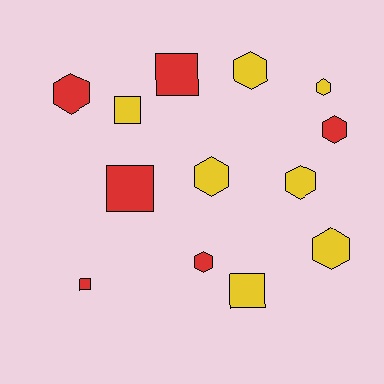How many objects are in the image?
There are 13 objects.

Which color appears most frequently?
Yellow, with 7 objects.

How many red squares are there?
There are 3 red squares.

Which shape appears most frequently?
Hexagon, with 8 objects.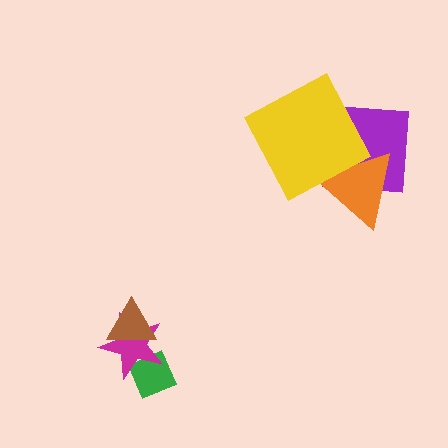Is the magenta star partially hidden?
Yes, it is partially covered by another shape.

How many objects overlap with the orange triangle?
2 objects overlap with the orange triangle.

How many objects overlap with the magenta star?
2 objects overlap with the magenta star.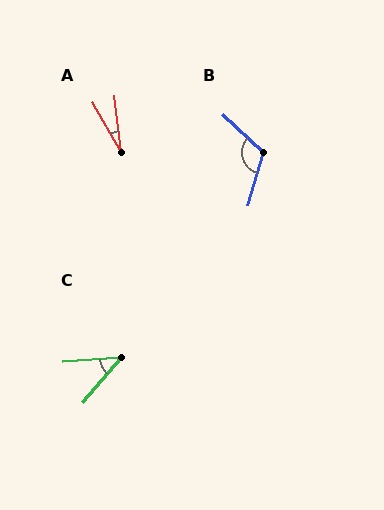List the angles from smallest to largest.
A (23°), C (45°), B (116°).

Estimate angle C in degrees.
Approximately 45 degrees.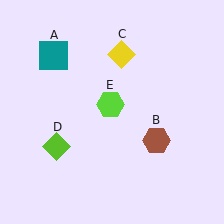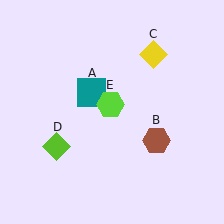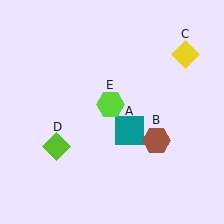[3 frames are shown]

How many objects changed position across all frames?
2 objects changed position: teal square (object A), yellow diamond (object C).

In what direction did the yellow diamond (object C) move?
The yellow diamond (object C) moved right.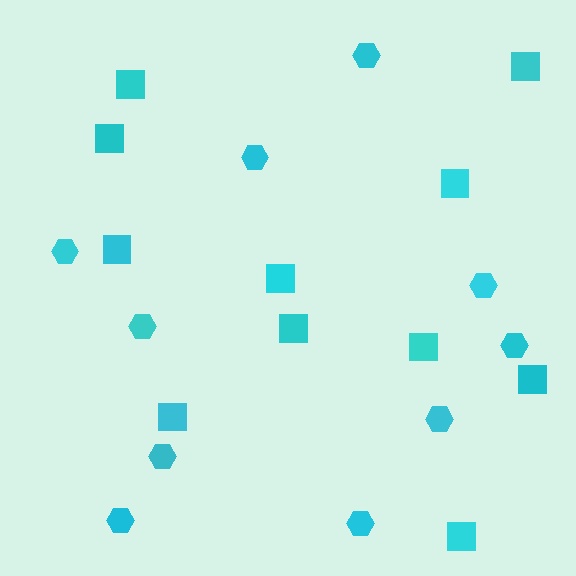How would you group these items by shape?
There are 2 groups: one group of hexagons (10) and one group of squares (11).